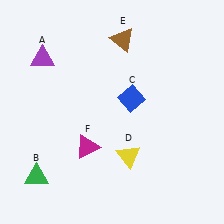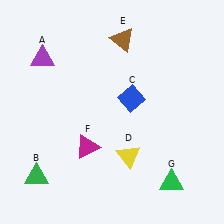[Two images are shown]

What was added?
A green triangle (G) was added in Image 2.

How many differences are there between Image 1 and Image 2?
There is 1 difference between the two images.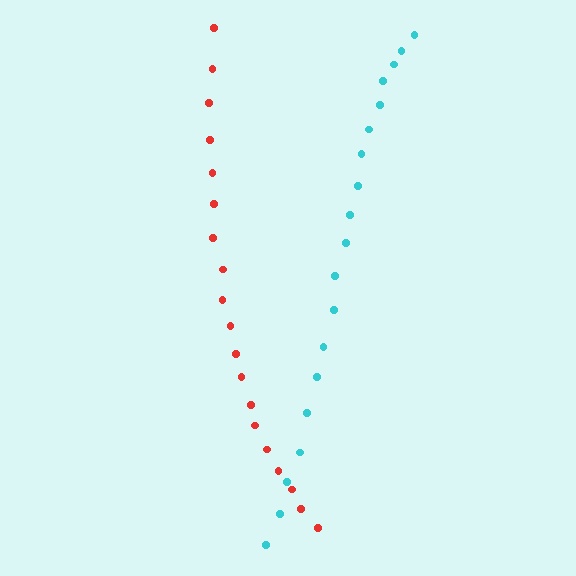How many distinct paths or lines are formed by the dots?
There are 2 distinct paths.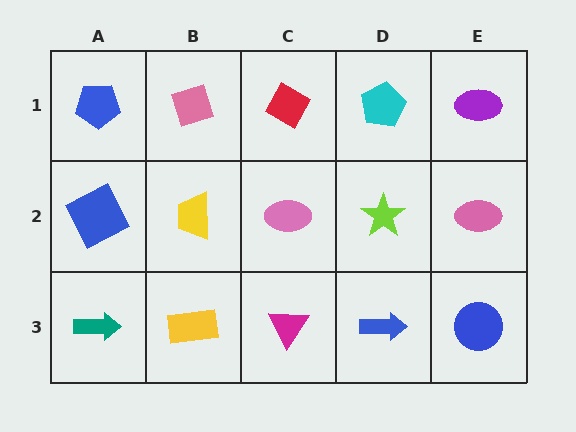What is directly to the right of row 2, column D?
A pink ellipse.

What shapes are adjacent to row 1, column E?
A pink ellipse (row 2, column E), a cyan pentagon (row 1, column D).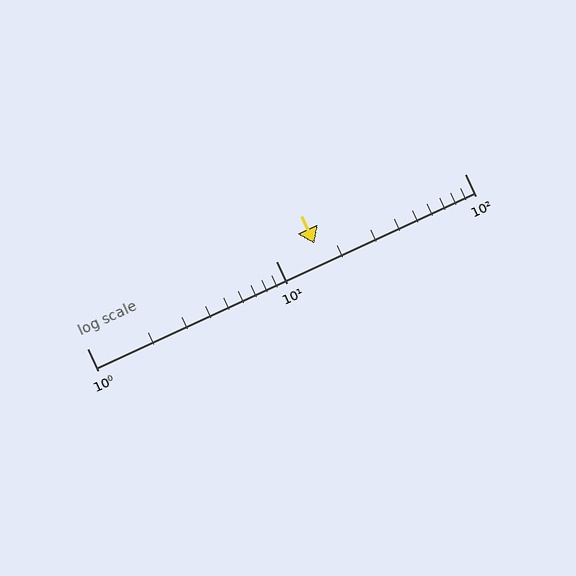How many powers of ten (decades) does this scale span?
The scale spans 2 decades, from 1 to 100.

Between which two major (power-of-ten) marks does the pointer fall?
The pointer is between 10 and 100.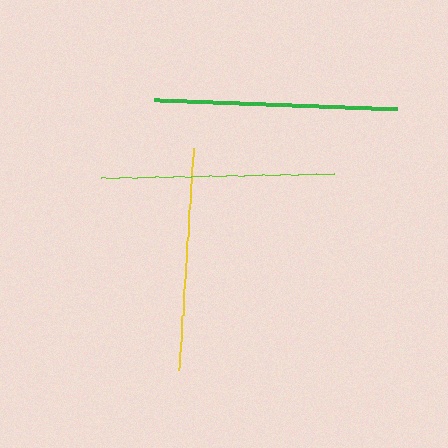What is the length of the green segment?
The green segment is approximately 244 pixels long.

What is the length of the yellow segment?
The yellow segment is approximately 223 pixels long.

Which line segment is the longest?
The green line is the longest at approximately 244 pixels.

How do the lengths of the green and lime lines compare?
The green and lime lines are approximately the same length.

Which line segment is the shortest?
The yellow line is the shortest at approximately 223 pixels.